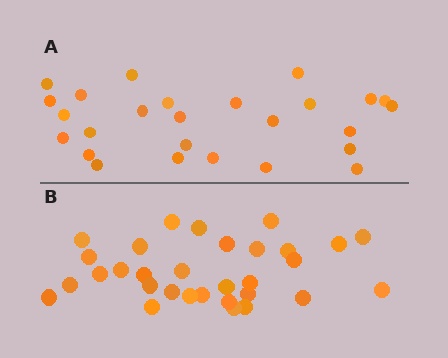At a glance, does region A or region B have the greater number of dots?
Region B (the bottom region) has more dots.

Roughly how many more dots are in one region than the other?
Region B has about 5 more dots than region A.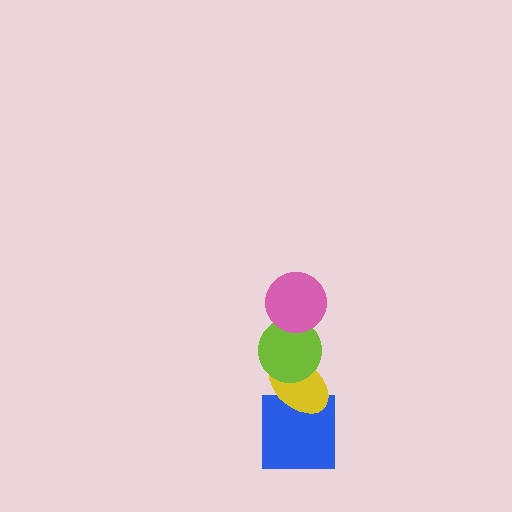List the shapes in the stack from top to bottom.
From top to bottom: the pink circle, the lime circle, the yellow ellipse, the blue square.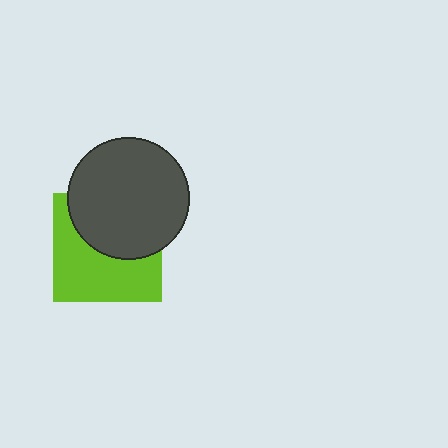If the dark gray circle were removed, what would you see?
You would see the complete lime square.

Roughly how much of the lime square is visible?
About half of it is visible (roughly 54%).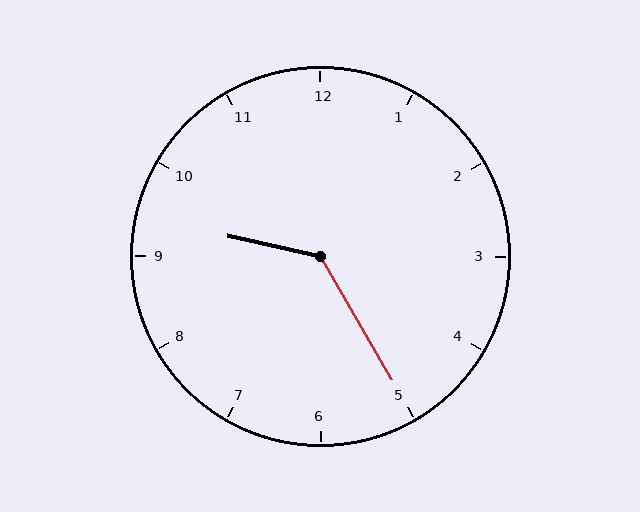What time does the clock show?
9:25.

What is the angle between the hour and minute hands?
Approximately 132 degrees.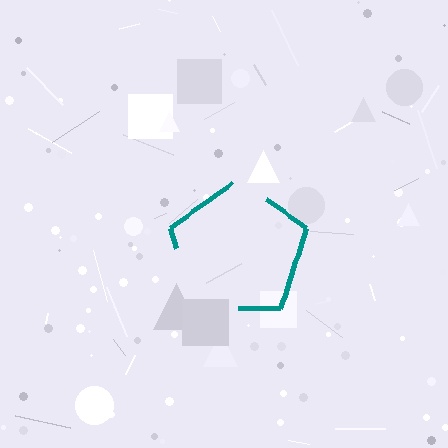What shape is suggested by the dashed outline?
The dashed outline suggests a pentagon.